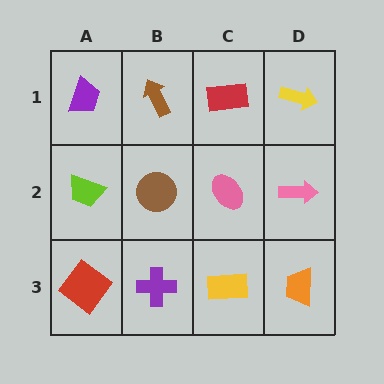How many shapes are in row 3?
4 shapes.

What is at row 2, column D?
A pink arrow.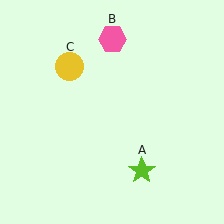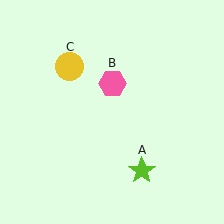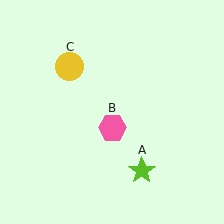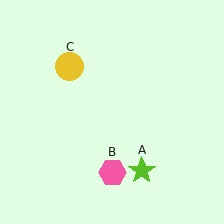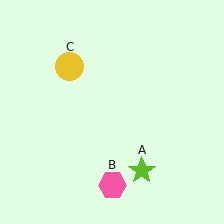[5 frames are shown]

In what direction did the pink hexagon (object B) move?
The pink hexagon (object B) moved down.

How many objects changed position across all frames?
1 object changed position: pink hexagon (object B).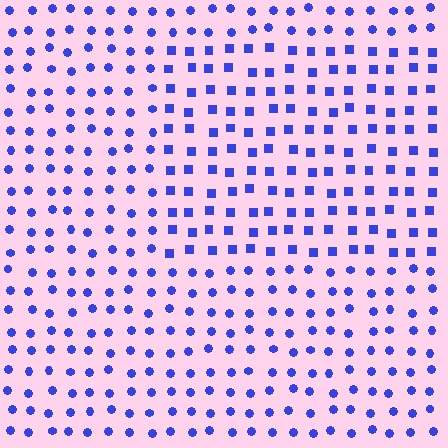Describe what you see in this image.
The image is filled with small blue elements arranged in a uniform grid. A rectangle-shaped region contains squares, while the surrounding area contains circles. The boundary is defined purely by the change in element shape.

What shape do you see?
I see a rectangle.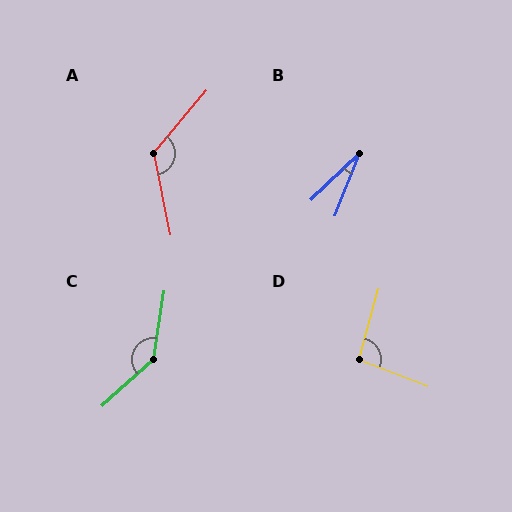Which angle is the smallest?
B, at approximately 25 degrees.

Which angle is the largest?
C, at approximately 141 degrees.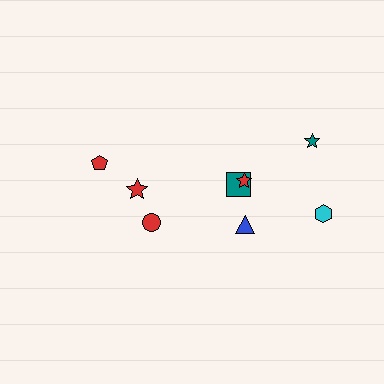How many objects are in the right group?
There are 5 objects.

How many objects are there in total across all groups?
There are 8 objects.